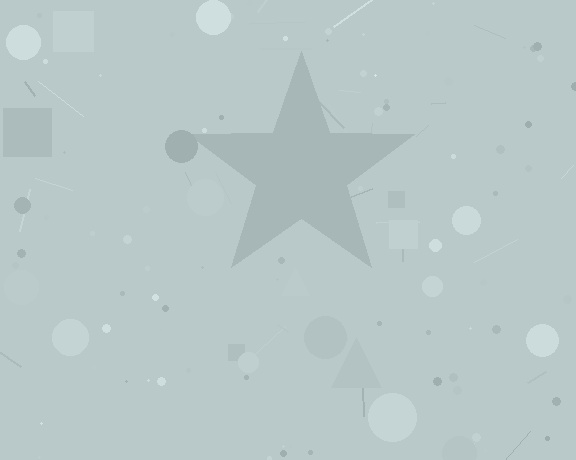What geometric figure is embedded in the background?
A star is embedded in the background.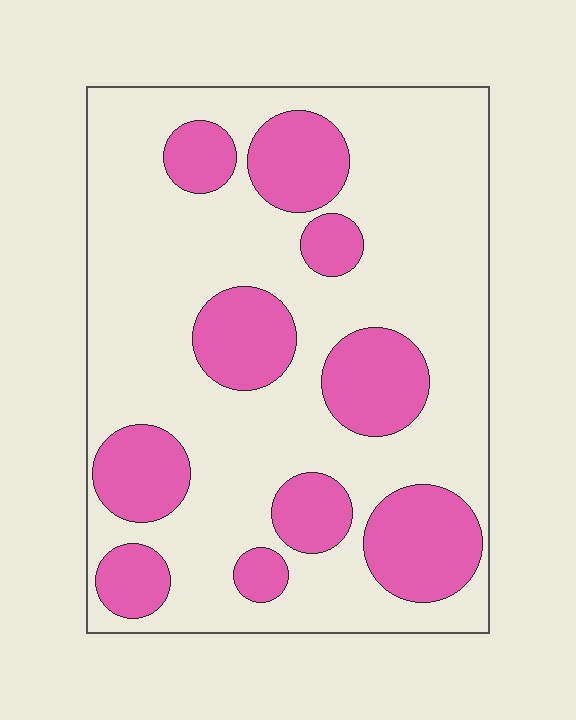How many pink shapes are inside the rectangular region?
10.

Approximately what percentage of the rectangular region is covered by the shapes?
Approximately 30%.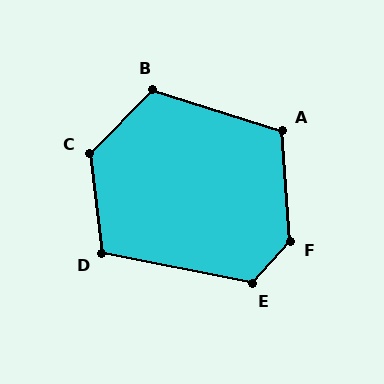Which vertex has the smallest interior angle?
D, at approximately 108 degrees.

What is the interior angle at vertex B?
Approximately 117 degrees (obtuse).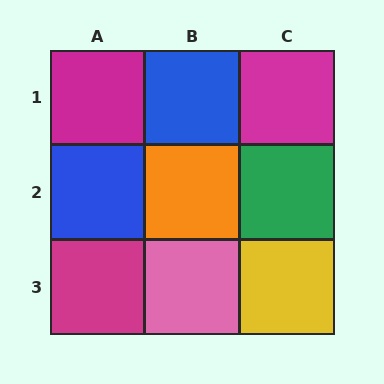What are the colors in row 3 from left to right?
Magenta, pink, yellow.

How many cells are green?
1 cell is green.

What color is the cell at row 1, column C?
Magenta.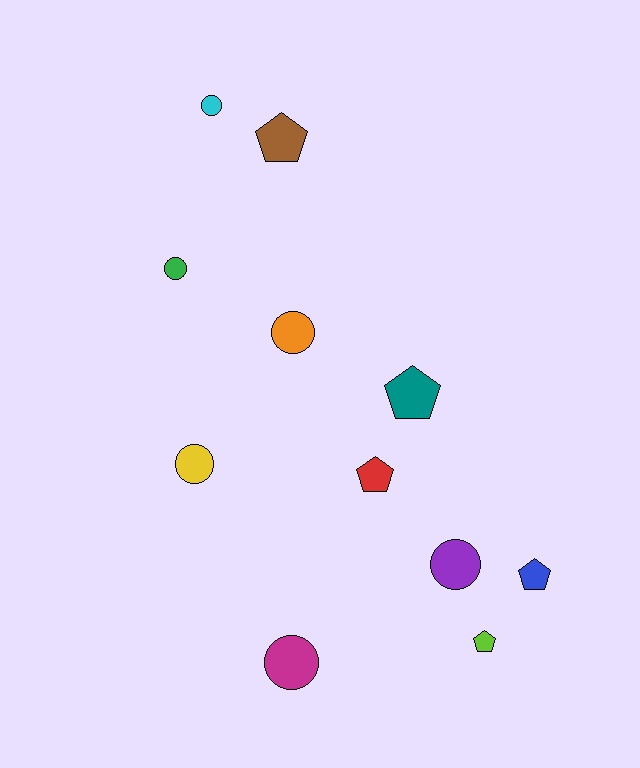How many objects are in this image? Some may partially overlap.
There are 11 objects.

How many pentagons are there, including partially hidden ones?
There are 5 pentagons.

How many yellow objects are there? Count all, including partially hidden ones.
There is 1 yellow object.